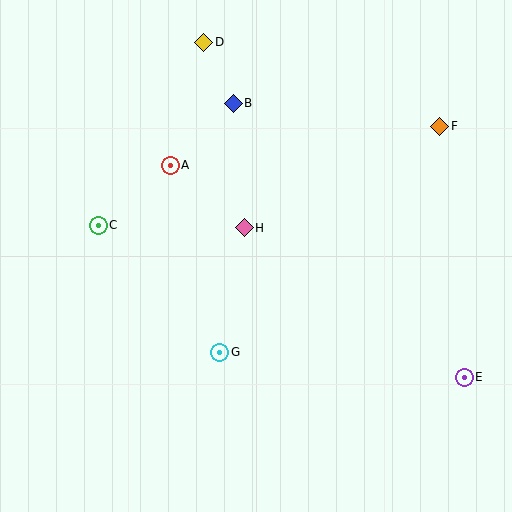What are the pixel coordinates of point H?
Point H is at (244, 228).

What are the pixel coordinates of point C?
Point C is at (98, 225).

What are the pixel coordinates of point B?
Point B is at (233, 103).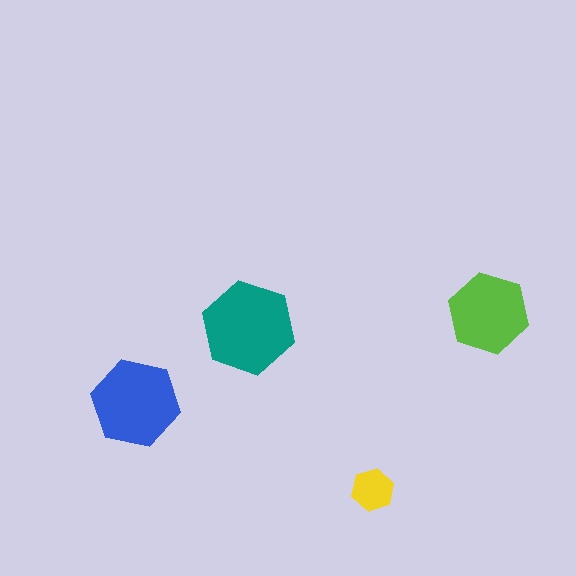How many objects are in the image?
There are 4 objects in the image.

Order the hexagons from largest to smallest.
the teal one, the blue one, the lime one, the yellow one.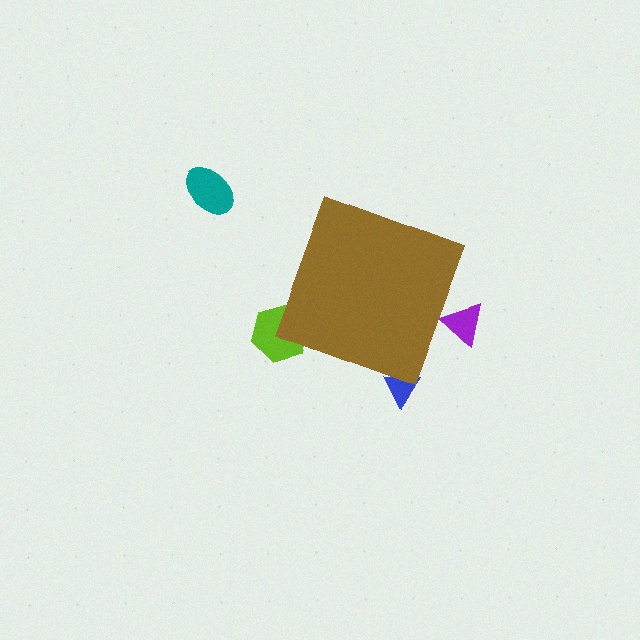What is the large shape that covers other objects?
A brown diamond.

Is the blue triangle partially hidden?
Yes, the blue triangle is partially hidden behind the brown diamond.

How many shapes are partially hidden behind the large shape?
3 shapes are partially hidden.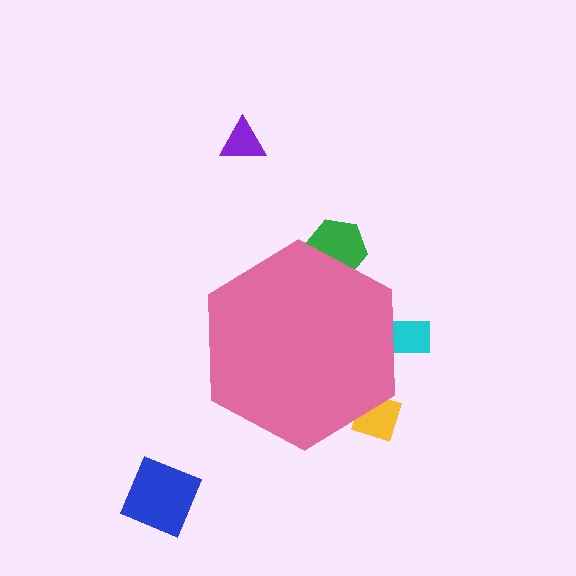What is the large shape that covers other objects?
A pink hexagon.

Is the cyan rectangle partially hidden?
Yes, the cyan rectangle is partially hidden behind the pink hexagon.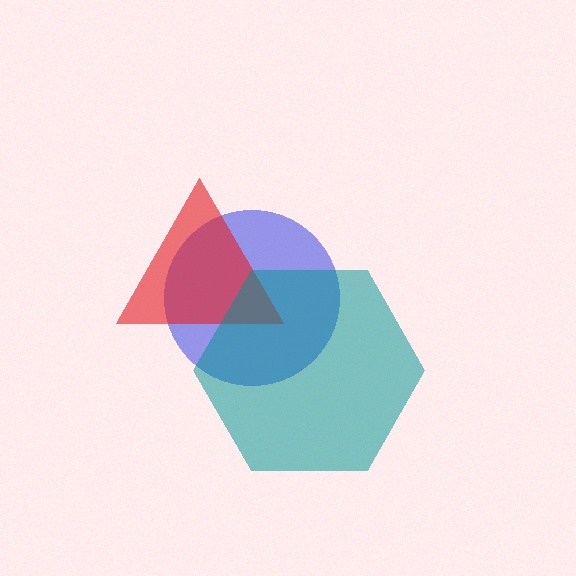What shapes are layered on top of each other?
The layered shapes are: a blue circle, a red triangle, a teal hexagon.